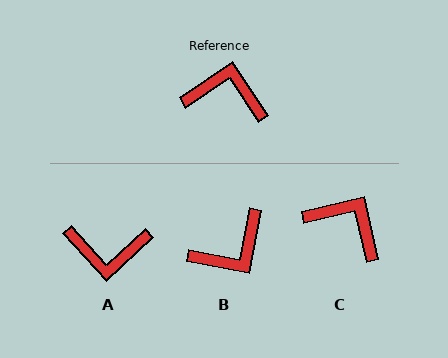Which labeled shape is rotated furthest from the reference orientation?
A, about 171 degrees away.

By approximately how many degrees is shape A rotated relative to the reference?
Approximately 171 degrees clockwise.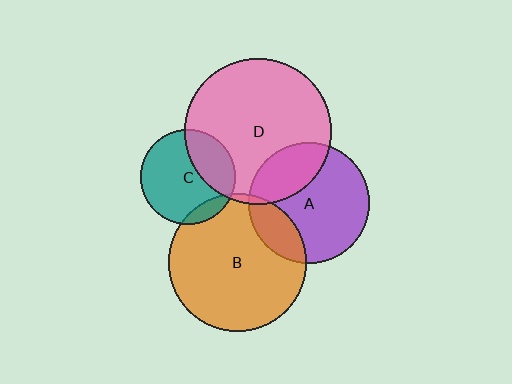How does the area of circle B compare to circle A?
Approximately 1.3 times.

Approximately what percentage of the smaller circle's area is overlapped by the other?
Approximately 10%.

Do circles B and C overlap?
Yes.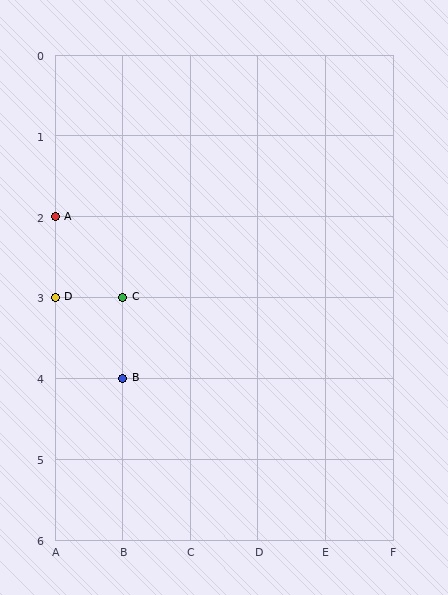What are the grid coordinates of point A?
Point A is at grid coordinates (A, 2).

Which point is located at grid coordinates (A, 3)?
Point D is at (A, 3).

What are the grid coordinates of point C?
Point C is at grid coordinates (B, 3).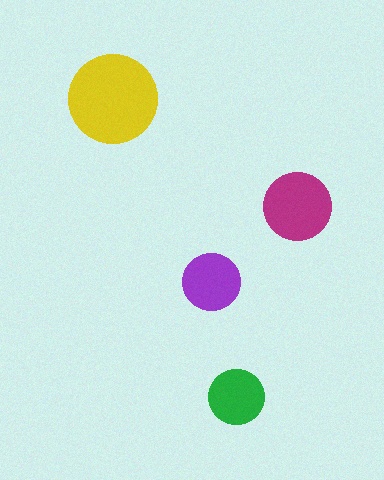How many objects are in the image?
There are 4 objects in the image.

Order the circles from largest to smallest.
the yellow one, the magenta one, the purple one, the green one.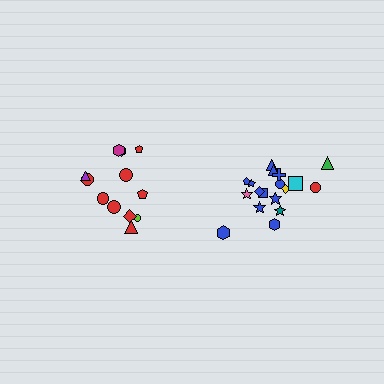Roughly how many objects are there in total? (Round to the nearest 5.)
Roughly 30 objects in total.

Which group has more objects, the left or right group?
The right group.